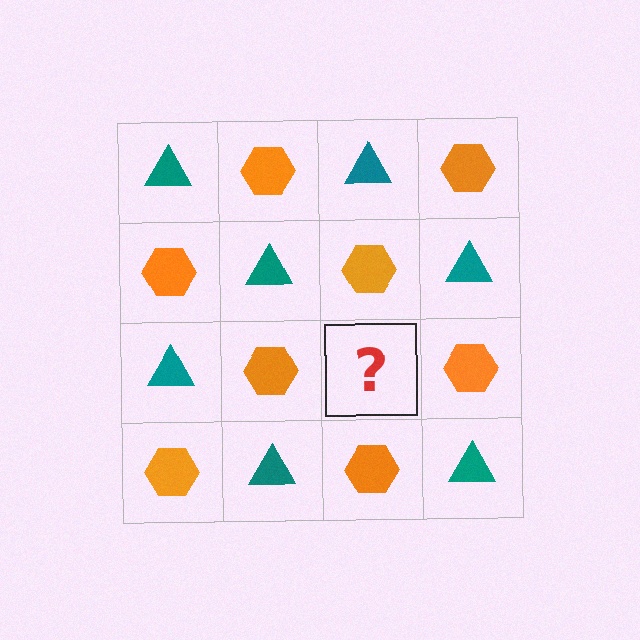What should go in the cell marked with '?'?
The missing cell should contain a teal triangle.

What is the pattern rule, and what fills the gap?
The rule is that it alternates teal triangle and orange hexagon in a checkerboard pattern. The gap should be filled with a teal triangle.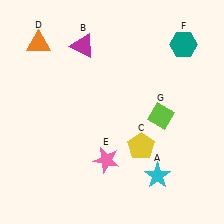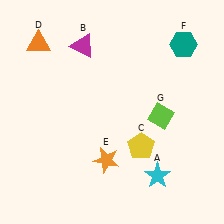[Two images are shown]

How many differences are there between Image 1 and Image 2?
There is 1 difference between the two images.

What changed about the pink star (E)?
In Image 1, E is pink. In Image 2, it changed to orange.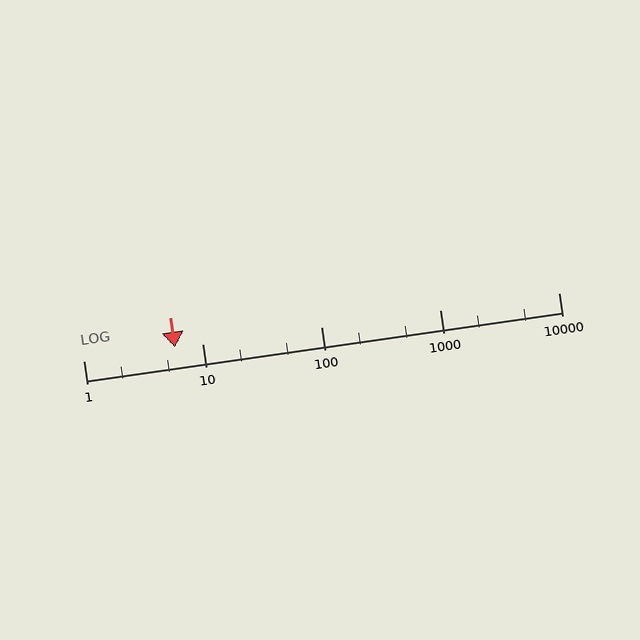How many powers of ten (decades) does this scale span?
The scale spans 4 decades, from 1 to 10000.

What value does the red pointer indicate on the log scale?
The pointer indicates approximately 5.9.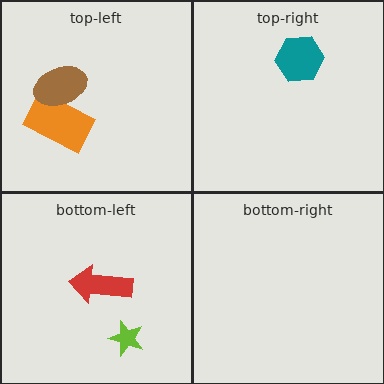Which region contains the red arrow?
The bottom-left region.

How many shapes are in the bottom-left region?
2.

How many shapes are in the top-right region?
1.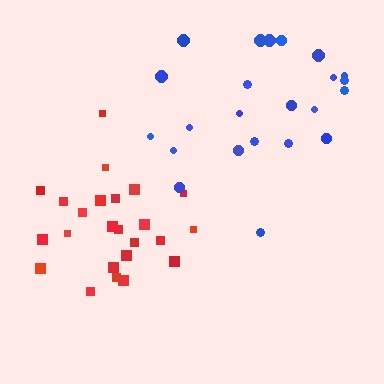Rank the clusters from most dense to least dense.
red, blue.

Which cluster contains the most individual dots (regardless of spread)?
Red (24).